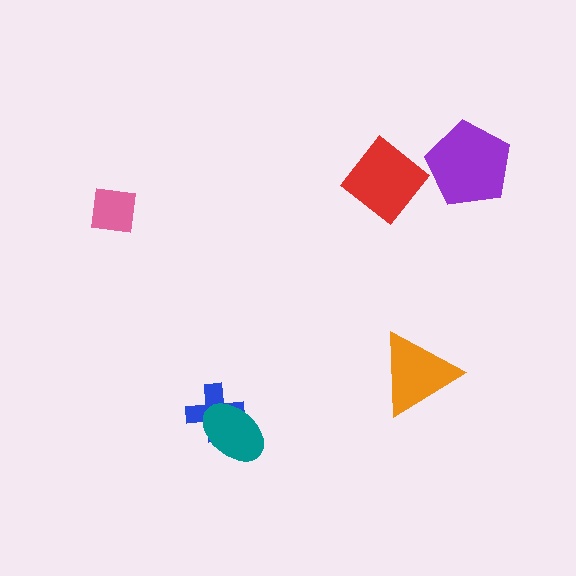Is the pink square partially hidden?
No, no other shape covers it.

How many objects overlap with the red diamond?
0 objects overlap with the red diamond.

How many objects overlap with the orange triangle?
0 objects overlap with the orange triangle.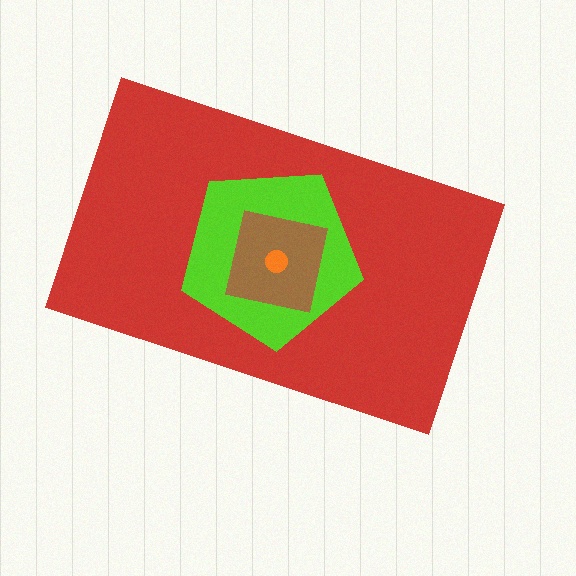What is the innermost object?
The orange circle.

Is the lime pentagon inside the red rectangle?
Yes.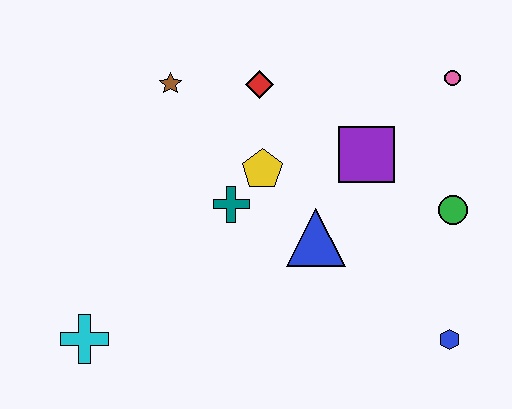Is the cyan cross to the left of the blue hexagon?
Yes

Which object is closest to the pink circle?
The purple square is closest to the pink circle.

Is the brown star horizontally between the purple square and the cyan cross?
Yes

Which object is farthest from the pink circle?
The cyan cross is farthest from the pink circle.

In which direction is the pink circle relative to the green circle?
The pink circle is above the green circle.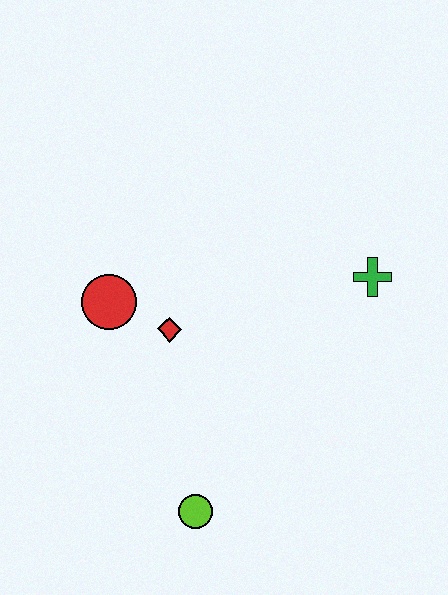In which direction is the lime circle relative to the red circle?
The lime circle is below the red circle.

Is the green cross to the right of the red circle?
Yes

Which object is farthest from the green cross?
The lime circle is farthest from the green cross.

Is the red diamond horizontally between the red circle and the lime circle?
Yes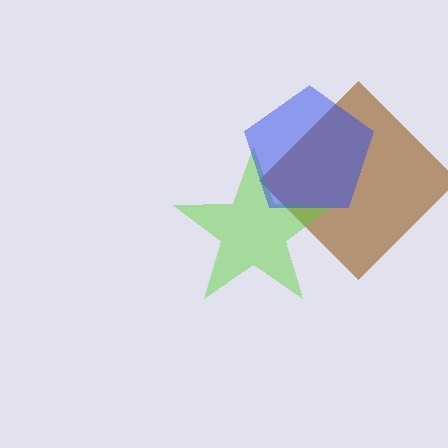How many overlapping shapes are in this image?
There are 3 overlapping shapes in the image.